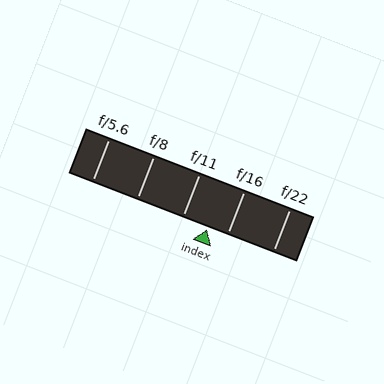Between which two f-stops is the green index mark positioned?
The index mark is between f/11 and f/16.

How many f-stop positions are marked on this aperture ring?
There are 5 f-stop positions marked.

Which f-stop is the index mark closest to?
The index mark is closest to f/16.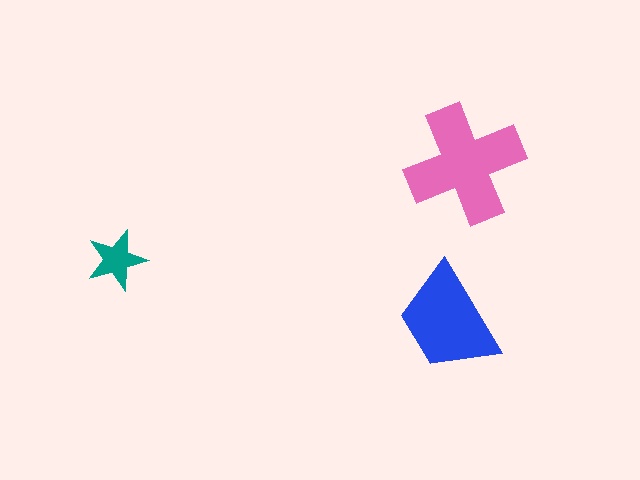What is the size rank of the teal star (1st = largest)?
3rd.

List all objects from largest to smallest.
The pink cross, the blue trapezoid, the teal star.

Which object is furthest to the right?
The pink cross is rightmost.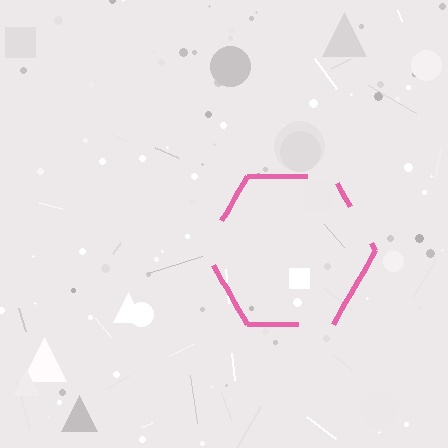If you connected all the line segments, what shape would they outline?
They would outline a hexagon.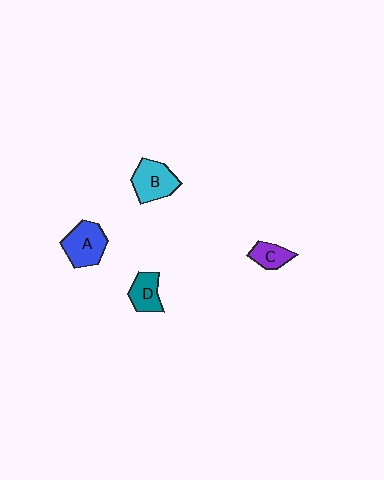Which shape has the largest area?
Shape A (blue).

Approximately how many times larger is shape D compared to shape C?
Approximately 1.2 times.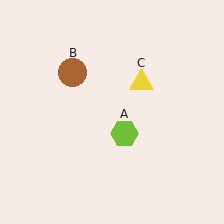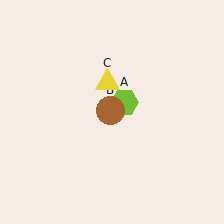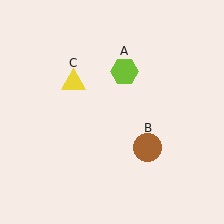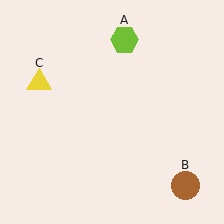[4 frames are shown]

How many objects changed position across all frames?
3 objects changed position: lime hexagon (object A), brown circle (object B), yellow triangle (object C).